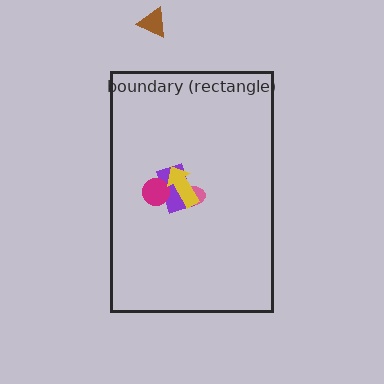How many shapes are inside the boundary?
4 inside, 1 outside.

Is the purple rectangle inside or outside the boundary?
Inside.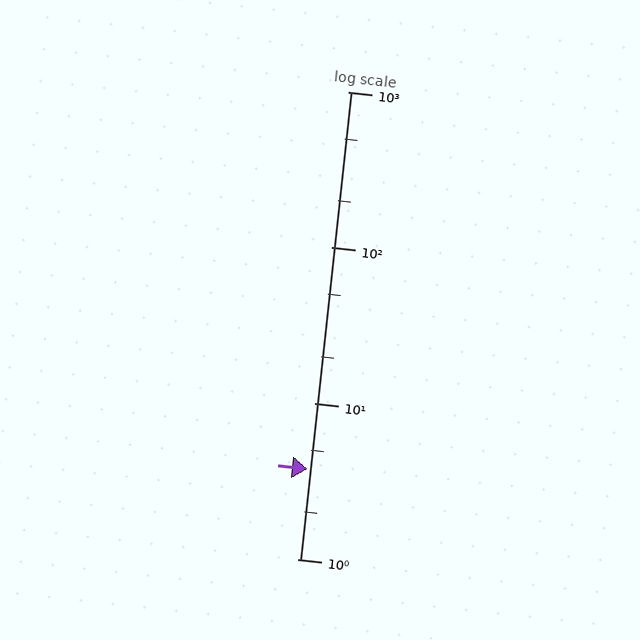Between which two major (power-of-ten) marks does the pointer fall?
The pointer is between 1 and 10.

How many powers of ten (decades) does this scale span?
The scale spans 3 decades, from 1 to 1000.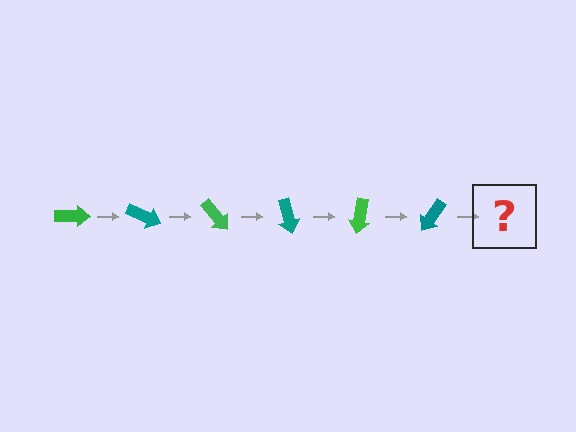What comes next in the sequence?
The next element should be a green arrow, rotated 150 degrees from the start.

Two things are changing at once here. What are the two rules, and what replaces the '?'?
The two rules are that it rotates 25 degrees each step and the color cycles through green and teal. The '?' should be a green arrow, rotated 150 degrees from the start.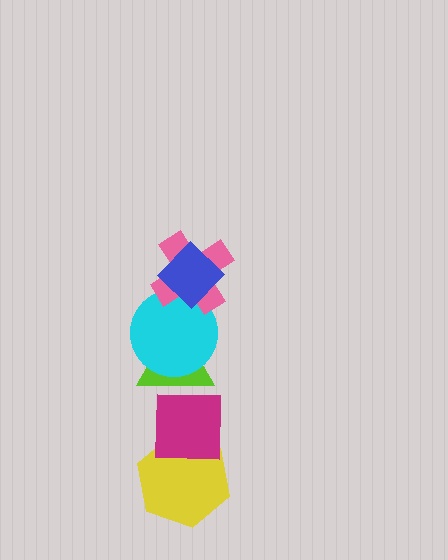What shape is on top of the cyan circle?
The pink cross is on top of the cyan circle.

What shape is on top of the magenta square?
The lime triangle is on top of the magenta square.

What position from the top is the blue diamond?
The blue diamond is 1st from the top.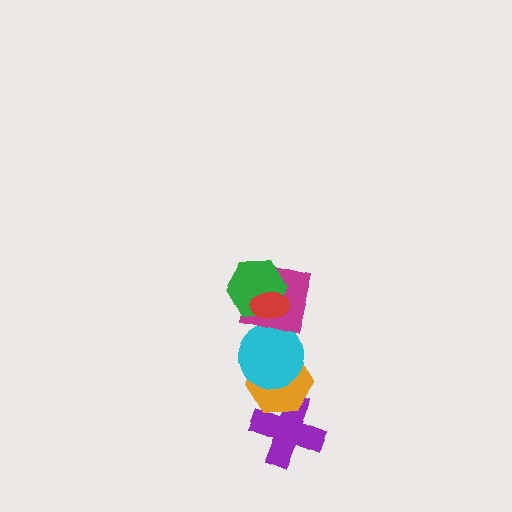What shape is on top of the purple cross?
The orange hexagon is on top of the purple cross.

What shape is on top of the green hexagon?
The red ellipse is on top of the green hexagon.